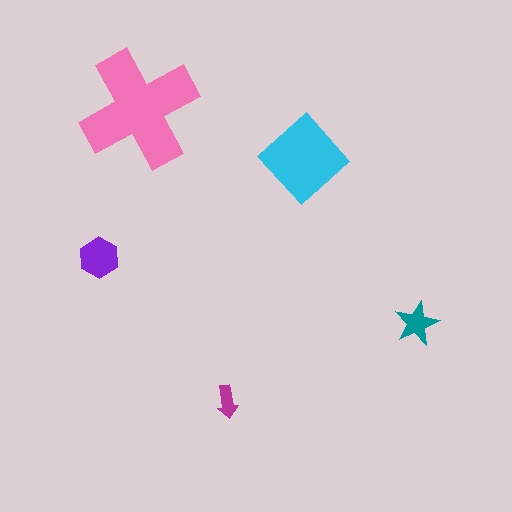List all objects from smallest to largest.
The magenta arrow, the teal star, the purple hexagon, the cyan diamond, the pink cross.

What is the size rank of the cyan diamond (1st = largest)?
2nd.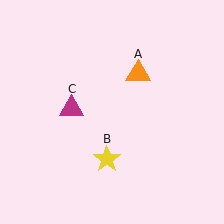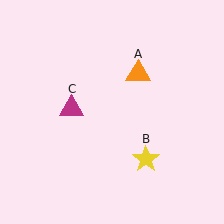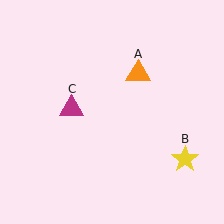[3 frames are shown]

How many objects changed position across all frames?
1 object changed position: yellow star (object B).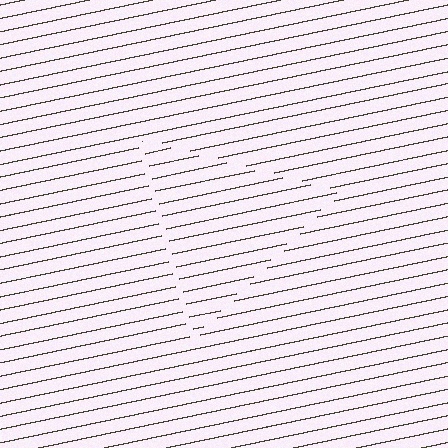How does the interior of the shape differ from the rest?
The interior of the shape contains the same grating, shifted by half a period — the contour is defined by the phase discontinuity where line-ends from the inner and outer gratings abut.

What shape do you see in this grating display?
An illusory triangle. The interior of the shape contains the same grating, shifted by half a period — the contour is defined by the phase discontinuity where line-ends from the inner and outer gratings abut.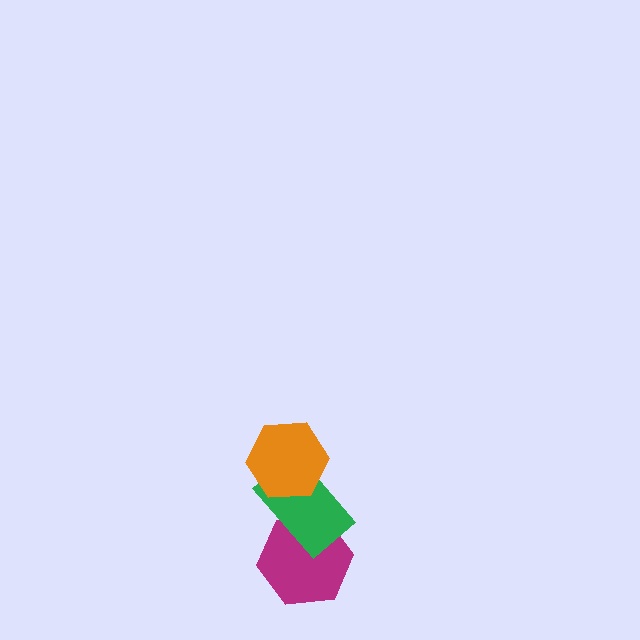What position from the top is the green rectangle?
The green rectangle is 2nd from the top.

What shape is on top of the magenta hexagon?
The green rectangle is on top of the magenta hexagon.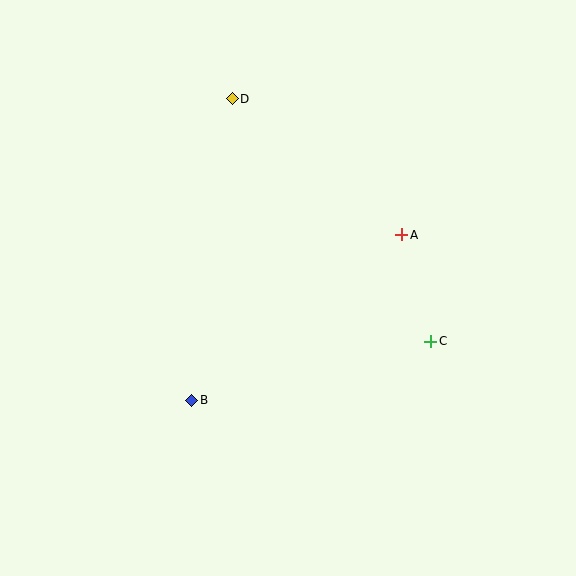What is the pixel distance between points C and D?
The distance between C and D is 314 pixels.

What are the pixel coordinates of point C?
Point C is at (431, 341).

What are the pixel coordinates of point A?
Point A is at (402, 235).